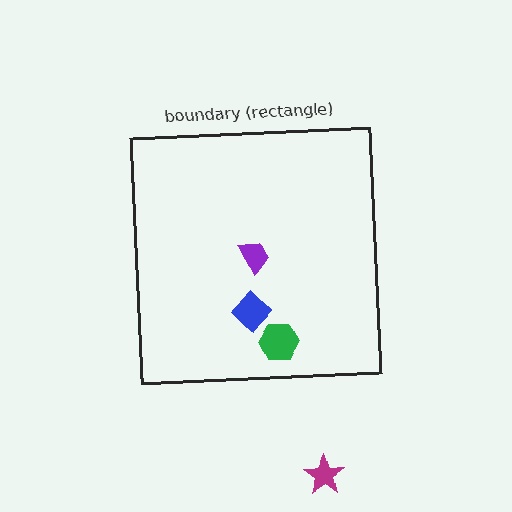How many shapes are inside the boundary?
3 inside, 1 outside.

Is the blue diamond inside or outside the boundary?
Inside.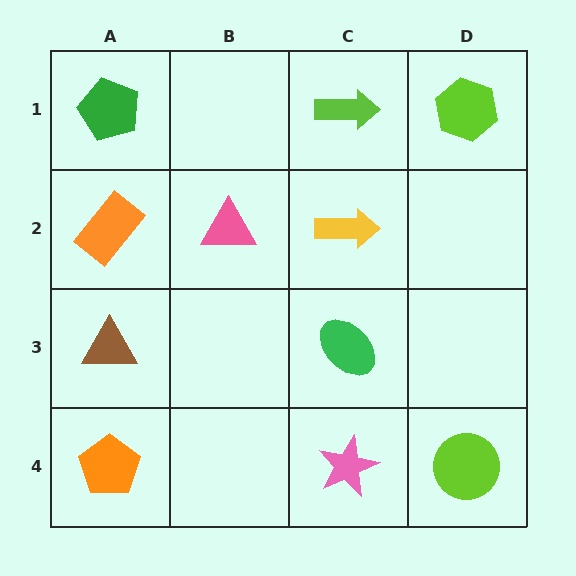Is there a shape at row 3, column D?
No, that cell is empty.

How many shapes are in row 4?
3 shapes.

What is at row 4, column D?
A lime circle.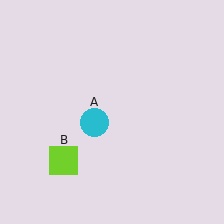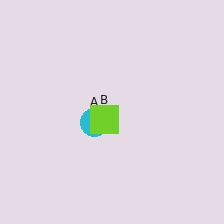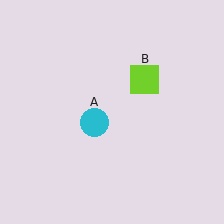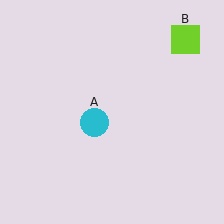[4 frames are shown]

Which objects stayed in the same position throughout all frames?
Cyan circle (object A) remained stationary.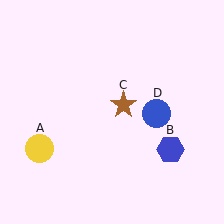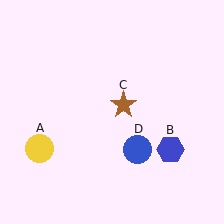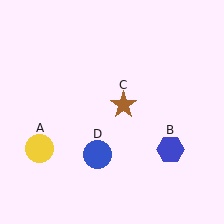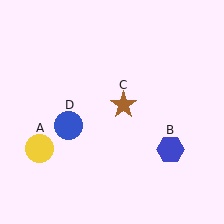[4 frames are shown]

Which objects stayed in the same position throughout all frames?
Yellow circle (object A) and blue hexagon (object B) and brown star (object C) remained stationary.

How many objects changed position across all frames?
1 object changed position: blue circle (object D).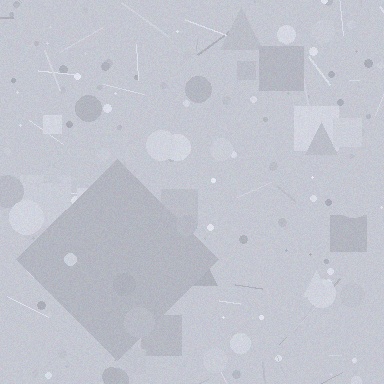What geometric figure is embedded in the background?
A diamond is embedded in the background.